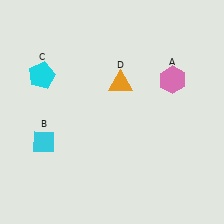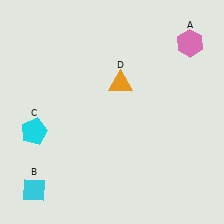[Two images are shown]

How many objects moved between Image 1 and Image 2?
3 objects moved between the two images.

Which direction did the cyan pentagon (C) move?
The cyan pentagon (C) moved down.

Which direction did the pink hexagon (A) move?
The pink hexagon (A) moved up.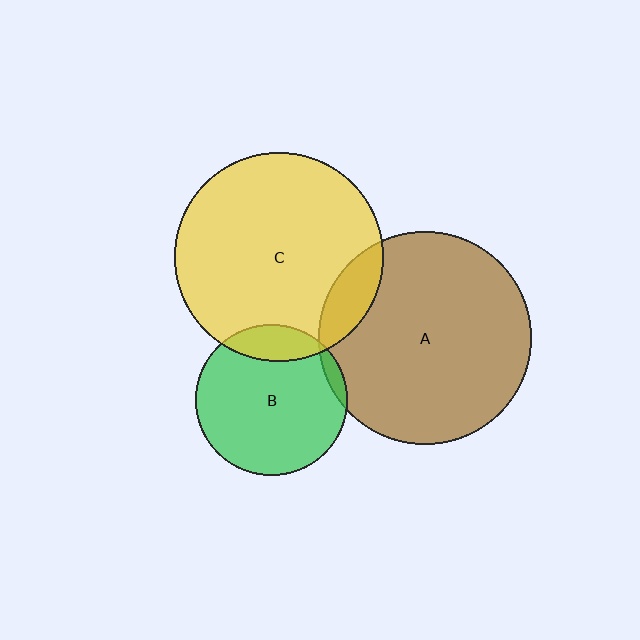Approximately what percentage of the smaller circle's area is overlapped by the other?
Approximately 5%.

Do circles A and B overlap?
Yes.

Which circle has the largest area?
Circle A (brown).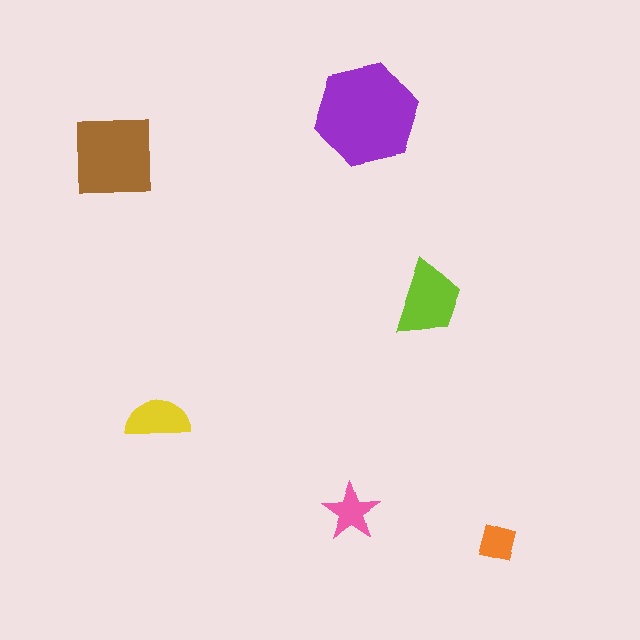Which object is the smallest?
The orange square.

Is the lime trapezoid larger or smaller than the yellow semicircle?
Larger.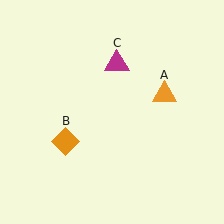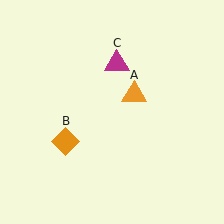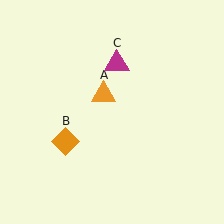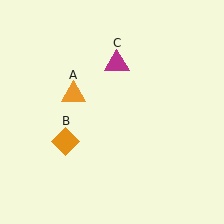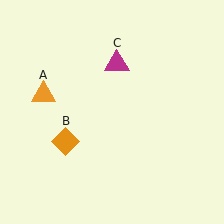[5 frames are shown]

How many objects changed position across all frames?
1 object changed position: orange triangle (object A).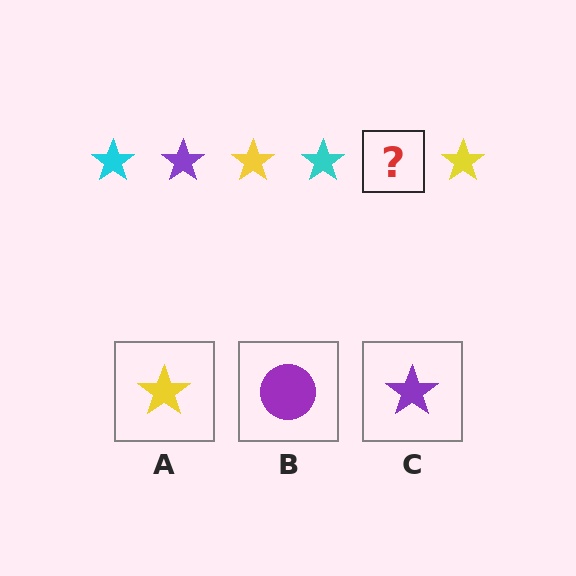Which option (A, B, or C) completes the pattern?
C.